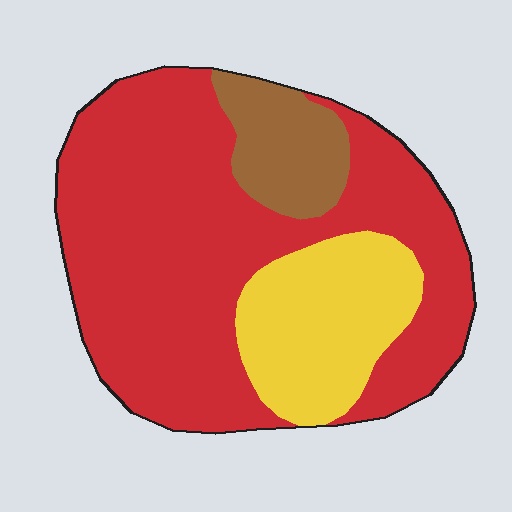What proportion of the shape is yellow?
Yellow covers 21% of the shape.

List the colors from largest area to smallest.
From largest to smallest: red, yellow, brown.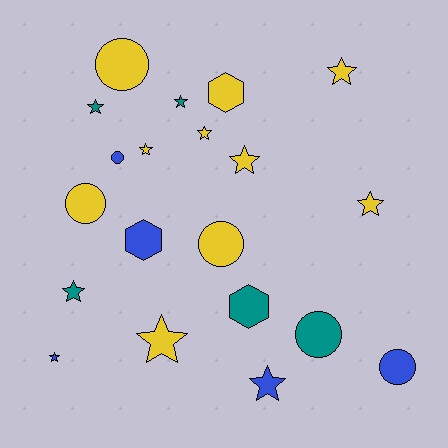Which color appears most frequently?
Yellow, with 10 objects.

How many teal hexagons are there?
There is 1 teal hexagon.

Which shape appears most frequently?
Star, with 11 objects.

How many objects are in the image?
There are 20 objects.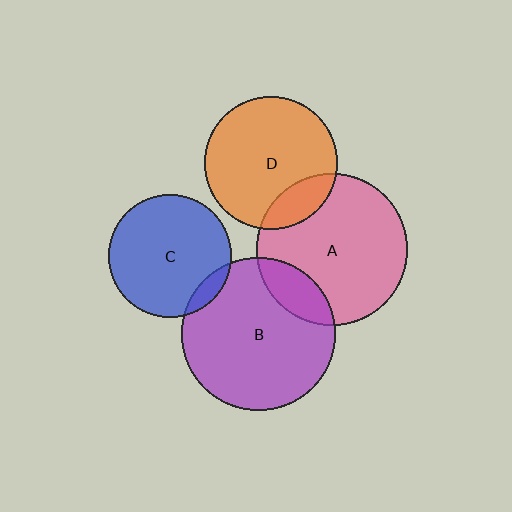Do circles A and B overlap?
Yes.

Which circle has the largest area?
Circle B (purple).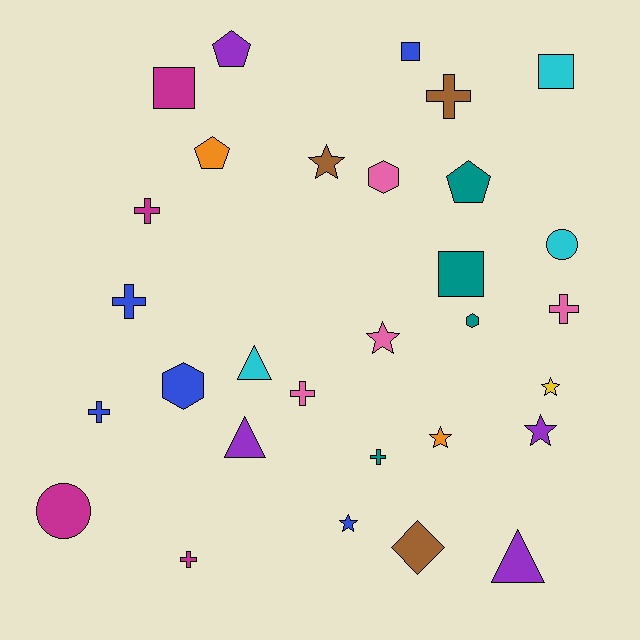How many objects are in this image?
There are 30 objects.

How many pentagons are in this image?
There are 3 pentagons.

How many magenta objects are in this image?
There are 4 magenta objects.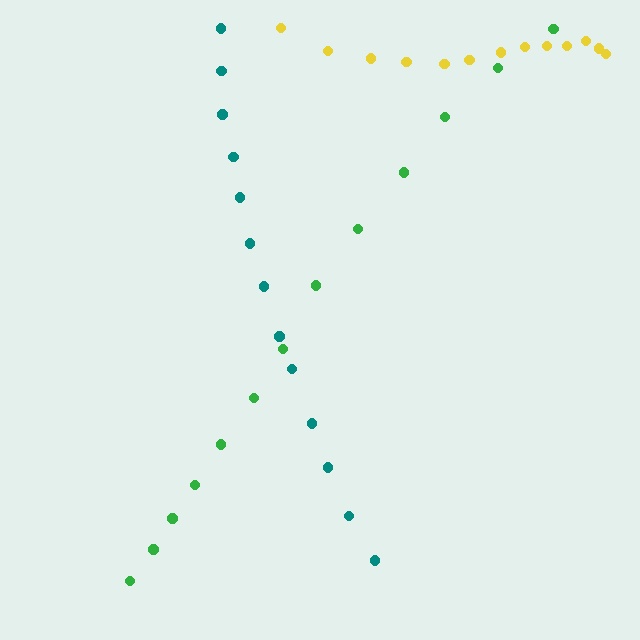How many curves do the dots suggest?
There are 3 distinct paths.